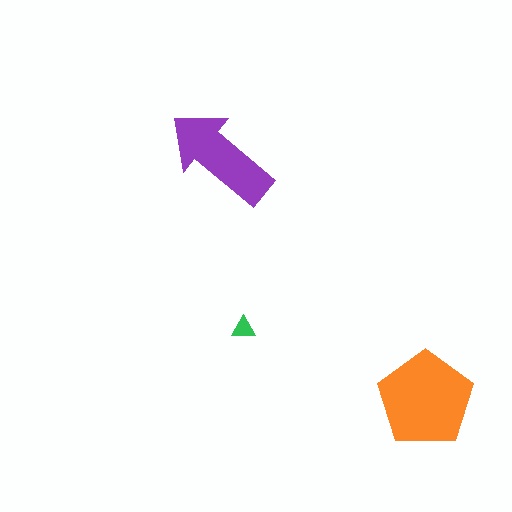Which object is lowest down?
The orange pentagon is bottommost.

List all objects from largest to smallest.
The orange pentagon, the purple arrow, the green triangle.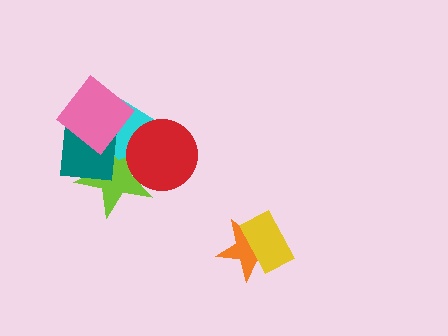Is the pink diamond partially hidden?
No, no other shape covers it.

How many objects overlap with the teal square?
3 objects overlap with the teal square.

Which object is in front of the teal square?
The pink diamond is in front of the teal square.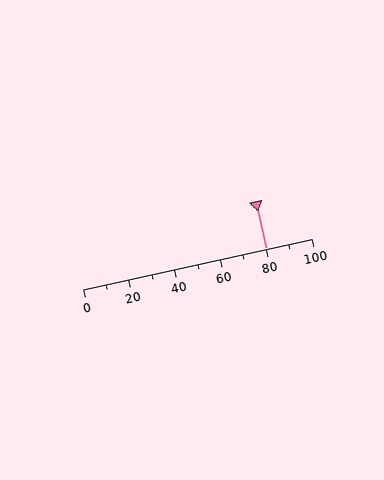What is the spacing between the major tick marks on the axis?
The major ticks are spaced 20 apart.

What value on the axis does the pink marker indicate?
The marker indicates approximately 80.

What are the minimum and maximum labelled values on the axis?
The axis runs from 0 to 100.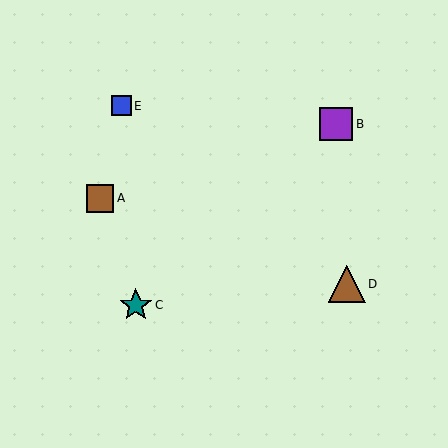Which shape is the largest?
The brown triangle (labeled D) is the largest.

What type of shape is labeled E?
Shape E is a blue square.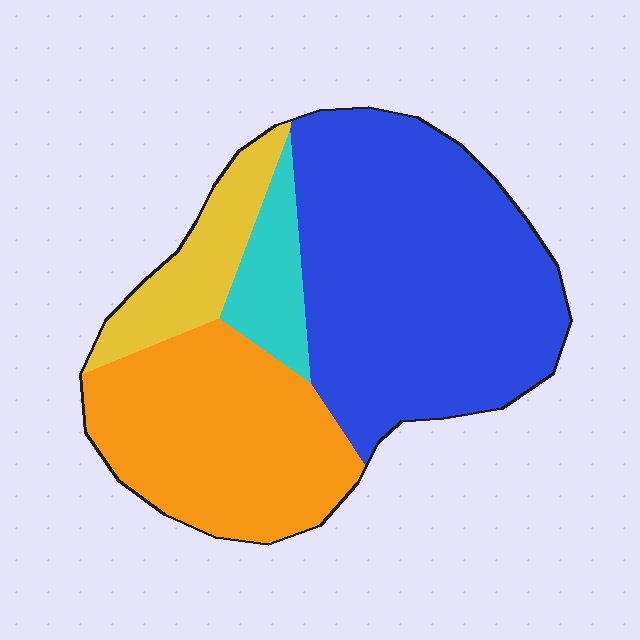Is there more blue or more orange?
Blue.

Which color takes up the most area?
Blue, at roughly 50%.